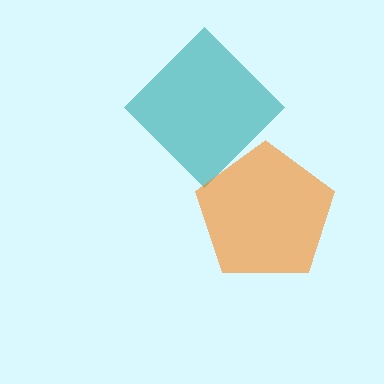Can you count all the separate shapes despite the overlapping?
Yes, there are 2 separate shapes.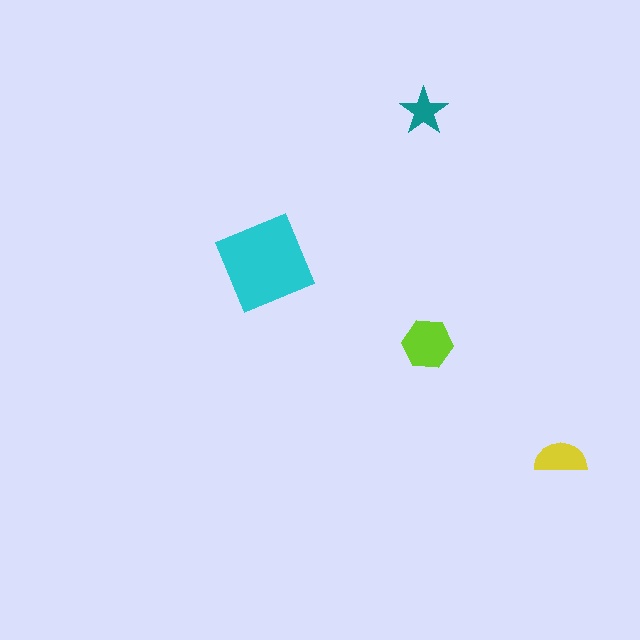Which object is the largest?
The cyan diamond.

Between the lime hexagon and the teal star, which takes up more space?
The lime hexagon.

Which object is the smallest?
The teal star.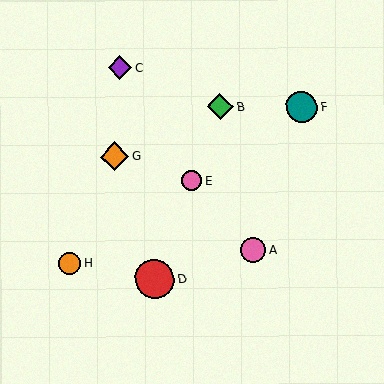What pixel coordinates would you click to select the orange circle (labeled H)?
Click at (70, 263) to select the orange circle H.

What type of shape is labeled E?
Shape E is a pink circle.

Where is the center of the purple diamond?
The center of the purple diamond is at (120, 68).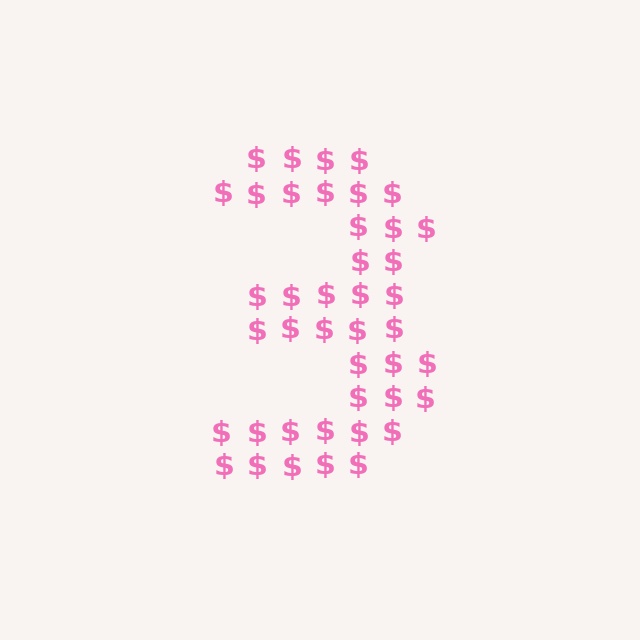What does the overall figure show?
The overall figure shows the digit 3.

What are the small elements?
The small elements are dollar signs.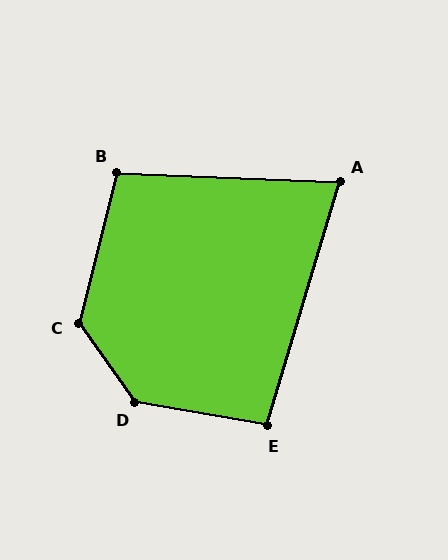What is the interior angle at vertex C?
Approximately 130 degrees (obtuse).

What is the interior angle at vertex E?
Approximately 97 degrees (obtuse).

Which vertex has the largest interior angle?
D, at approximately 135 degrees.